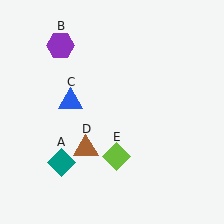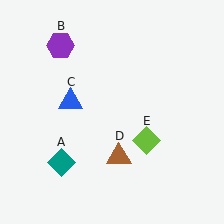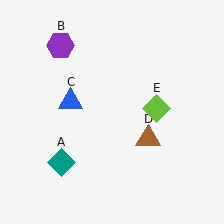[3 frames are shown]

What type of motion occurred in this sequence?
The brown triangle (object D), lime diamond (object E) rotated counterclockwise around the center of the scene.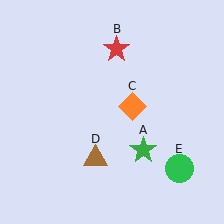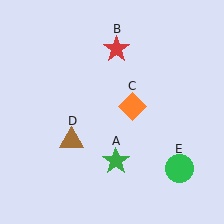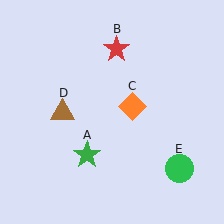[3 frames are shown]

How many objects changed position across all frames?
2 objects changed position: green star (object A), brown triangle (object D).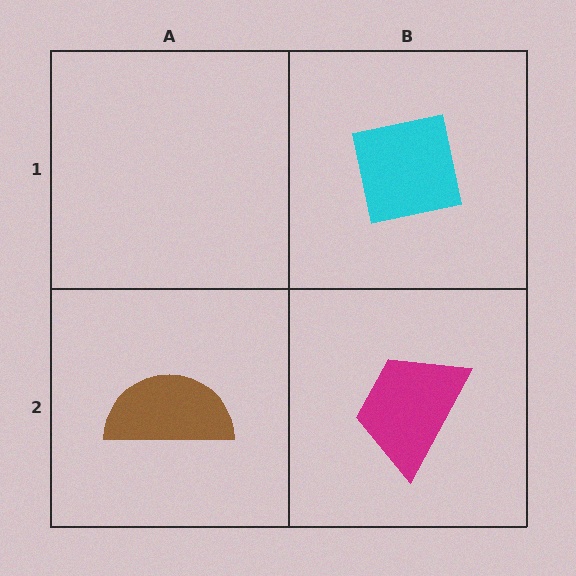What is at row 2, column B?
A magenta trapezoid.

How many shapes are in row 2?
2 shapes.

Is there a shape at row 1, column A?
No, that cell is empty.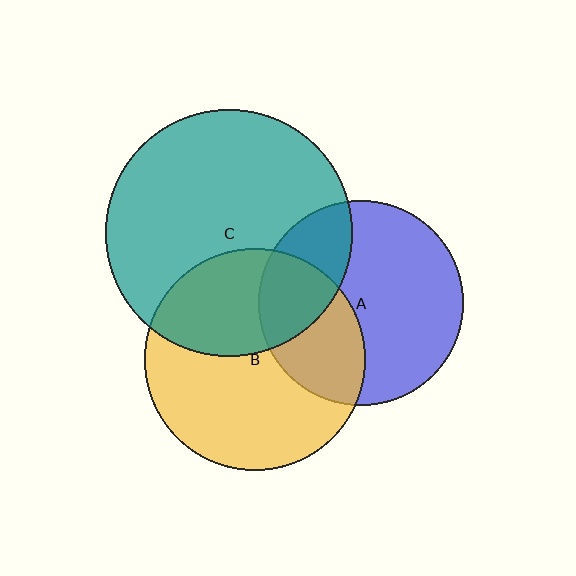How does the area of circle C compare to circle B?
Approximately 1.2 times.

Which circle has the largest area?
Circle C (teal).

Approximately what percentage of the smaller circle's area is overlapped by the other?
Approximately 35%.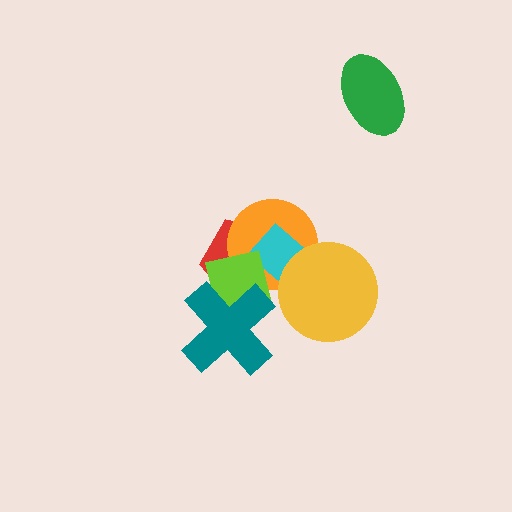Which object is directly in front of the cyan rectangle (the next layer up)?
The lime square is directly in front of the cyan rectangle.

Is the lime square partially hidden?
Yes, it is partially covered by another shape.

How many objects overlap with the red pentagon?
4 objects overlap with the red pentagon.